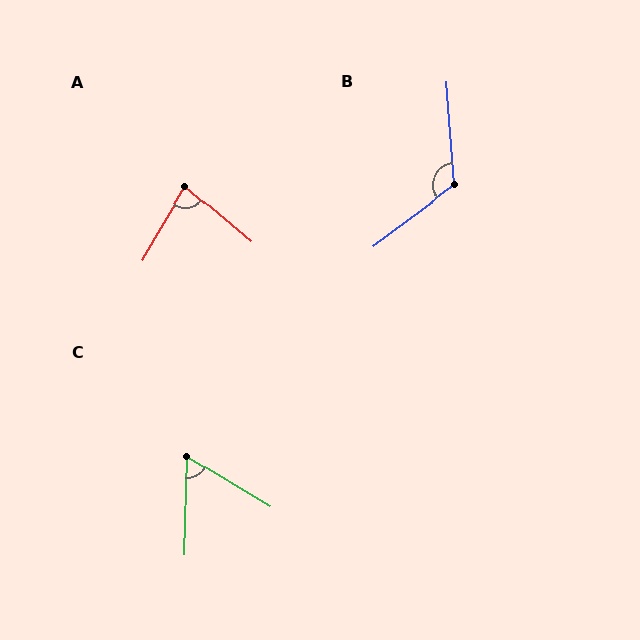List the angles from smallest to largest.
C (60°), A (80°), B (122°).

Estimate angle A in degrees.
Approximately 80 degrees.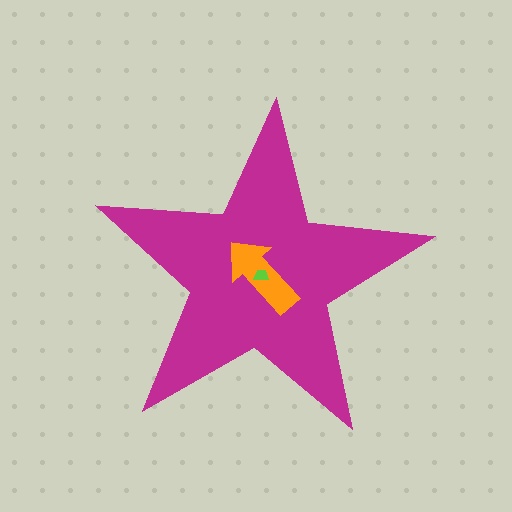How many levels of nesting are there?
3.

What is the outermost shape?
The magenta star.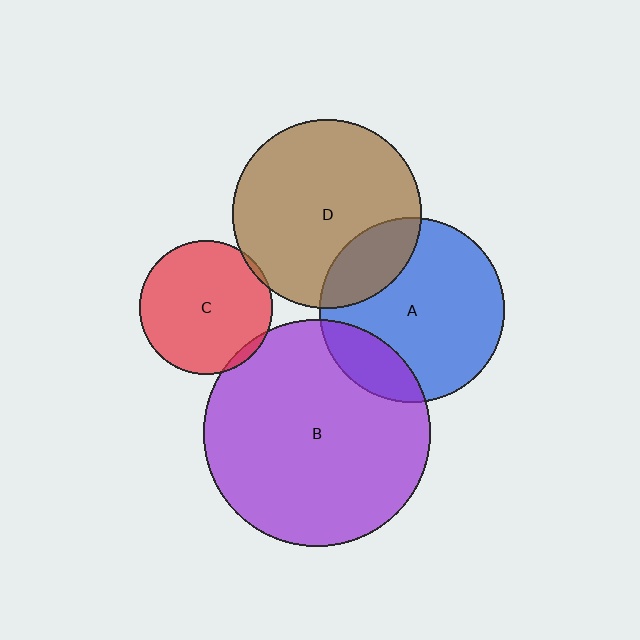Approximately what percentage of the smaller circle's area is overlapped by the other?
Approximately 15%.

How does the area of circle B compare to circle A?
Approximately 1.5 times.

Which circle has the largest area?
Circle B (purple).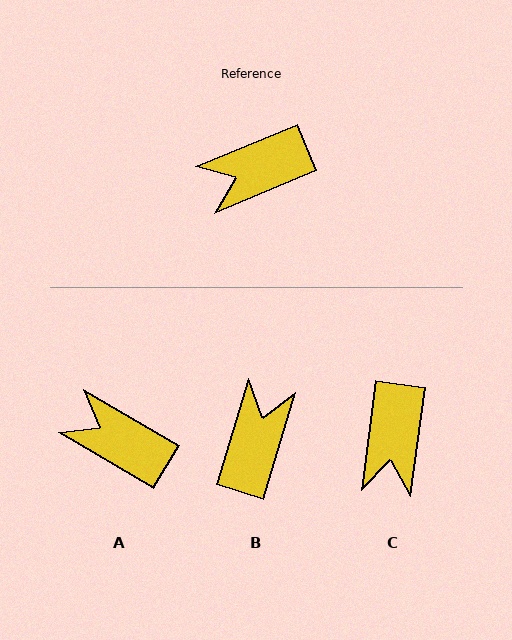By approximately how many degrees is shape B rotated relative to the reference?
Approximately 129 degrees clockwise.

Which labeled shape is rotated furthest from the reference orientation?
B, about 129 degrees away.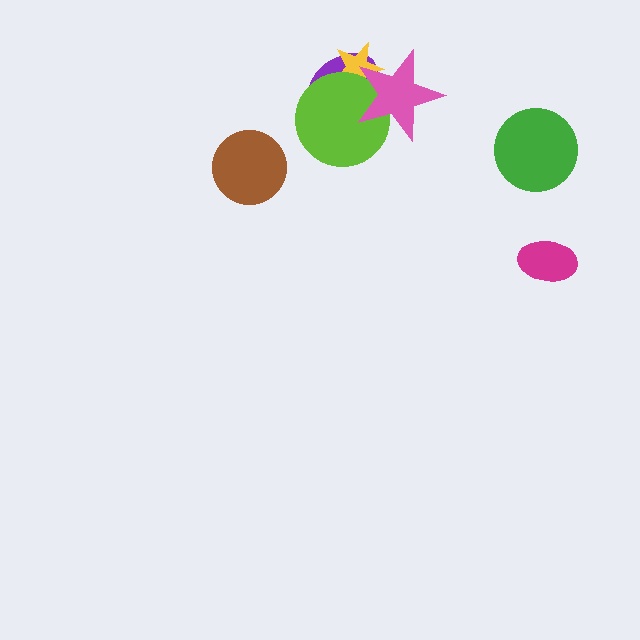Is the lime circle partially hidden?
Yes, it is partially covered by another shape.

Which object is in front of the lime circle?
The pink star is in front of the lime circle.